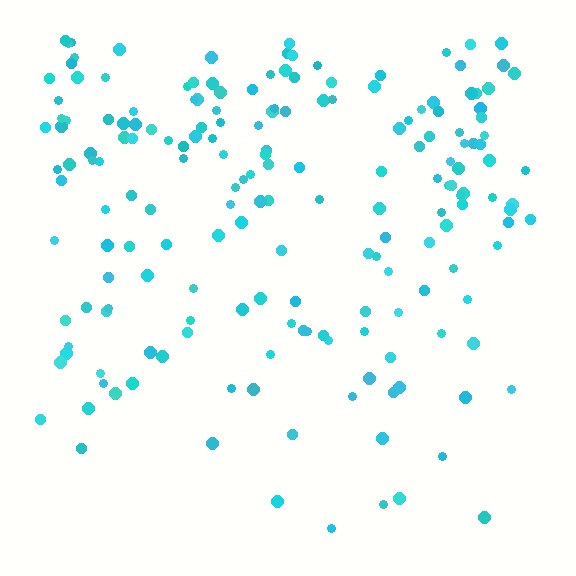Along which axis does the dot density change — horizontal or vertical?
Vertical.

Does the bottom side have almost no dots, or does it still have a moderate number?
Still a moderate number, just noticeably fewer than the top.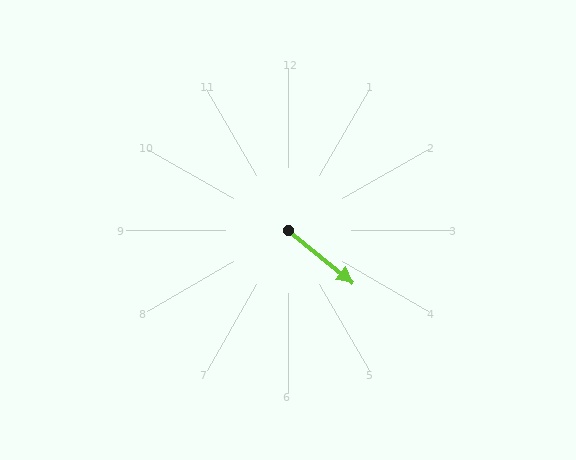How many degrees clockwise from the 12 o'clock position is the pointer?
Approximately 129 degrees.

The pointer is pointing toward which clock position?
Roughly 4 o'clock.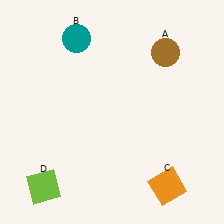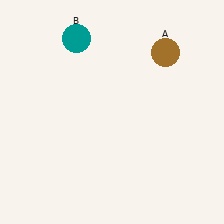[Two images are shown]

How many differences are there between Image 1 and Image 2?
There are 2 differences between the two images.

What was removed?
The lime square (D), the orange square (C) were removed in Image 2.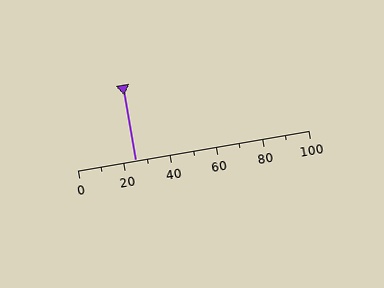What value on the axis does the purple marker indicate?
The marker indicates approximately 25.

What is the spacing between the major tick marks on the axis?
The major ticks are spaced 20 apart.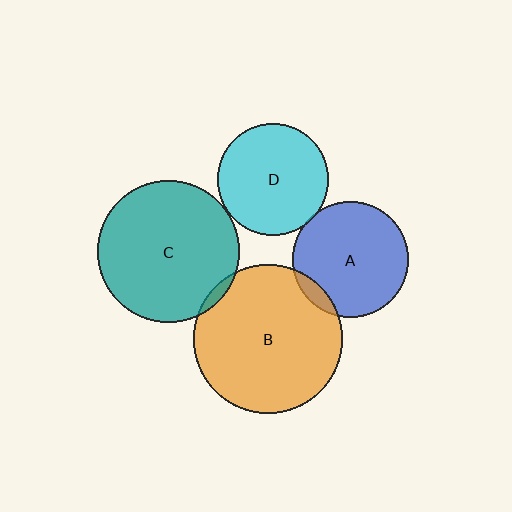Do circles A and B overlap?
Yes.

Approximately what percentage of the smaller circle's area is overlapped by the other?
Approximately 10%.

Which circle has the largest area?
Circle B (orange).